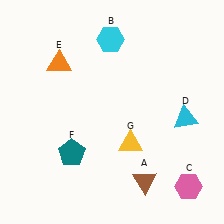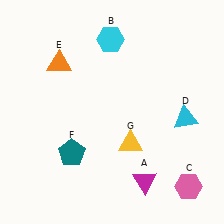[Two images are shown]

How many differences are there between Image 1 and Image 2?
There is 1 difference between the two images.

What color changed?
The triangle (A) changed from brown in Image 1 to magenta in Image 2.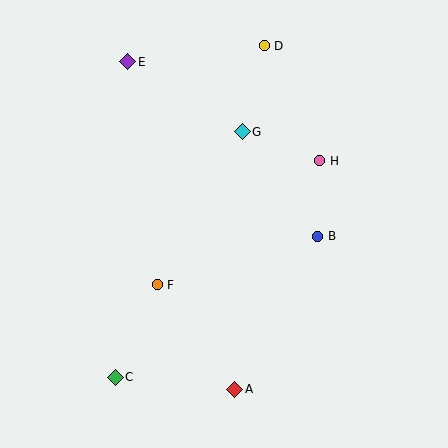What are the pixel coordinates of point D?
Point D is at (264, 46).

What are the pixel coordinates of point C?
Point C is at (115, 377).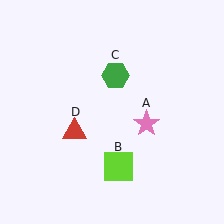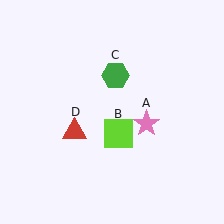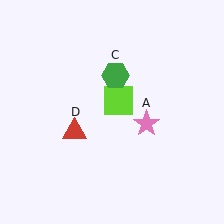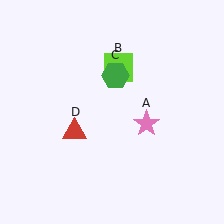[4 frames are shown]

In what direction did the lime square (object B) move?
The lime square (object B) moved up.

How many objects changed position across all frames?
1 object changed position: lime square (object B).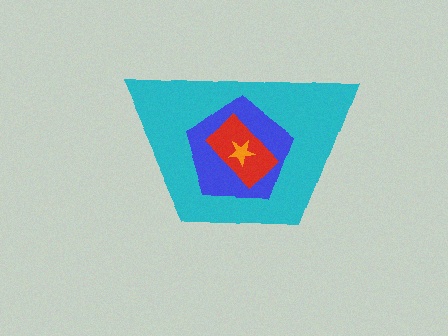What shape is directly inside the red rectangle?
The orange star.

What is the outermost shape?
The cyan trapezoid.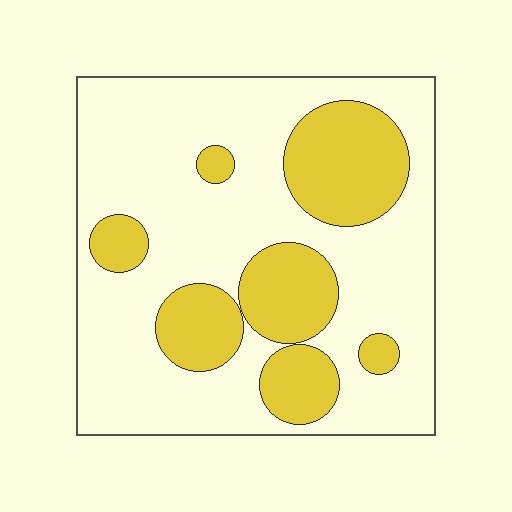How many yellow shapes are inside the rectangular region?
7.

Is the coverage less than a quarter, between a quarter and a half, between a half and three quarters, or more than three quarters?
Between a quarter and a half.